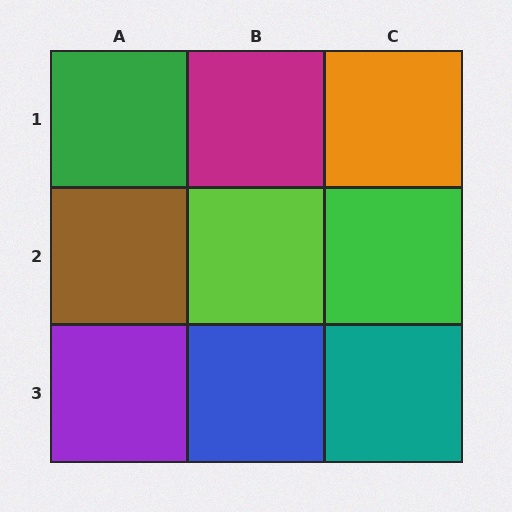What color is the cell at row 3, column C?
Teal.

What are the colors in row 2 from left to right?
Brown, lime, green.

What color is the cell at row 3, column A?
Purple.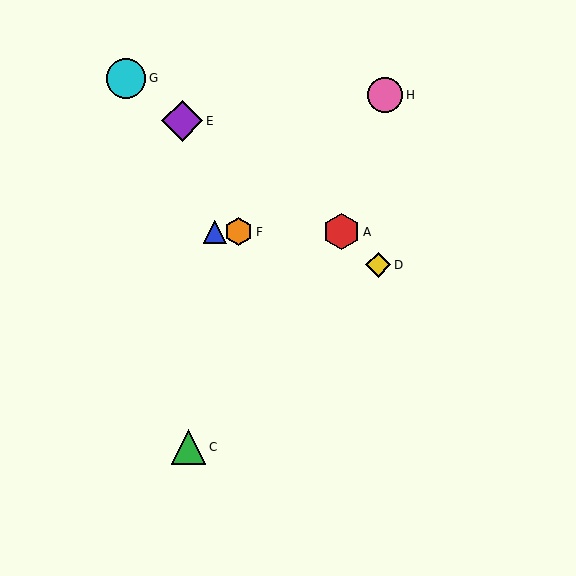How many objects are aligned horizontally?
3 objects (A, B, F) are aligned horizontally.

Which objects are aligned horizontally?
Objects A, B, F are aligned horizontally.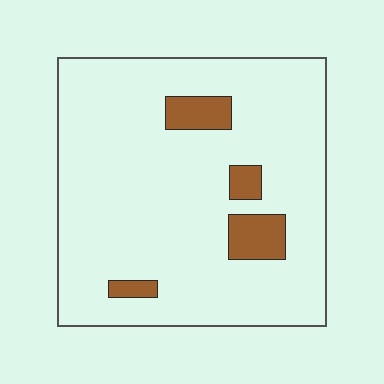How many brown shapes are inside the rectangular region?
4.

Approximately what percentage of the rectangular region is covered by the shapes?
Approximately 10%.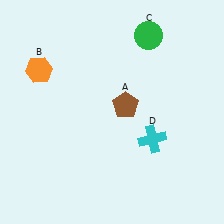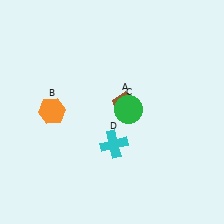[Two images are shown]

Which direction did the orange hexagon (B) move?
The orange hexagon (B) moved down.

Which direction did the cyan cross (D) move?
The cyan cross (D) moved left.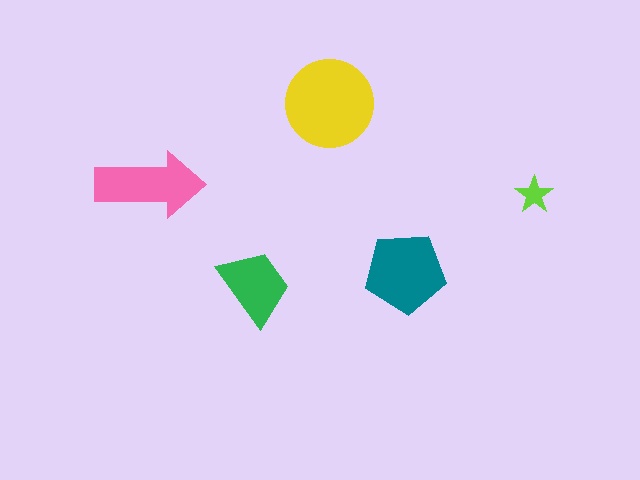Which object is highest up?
The yellow circle is topmost.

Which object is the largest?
The yellow circle.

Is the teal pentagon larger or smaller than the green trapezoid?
Larger.